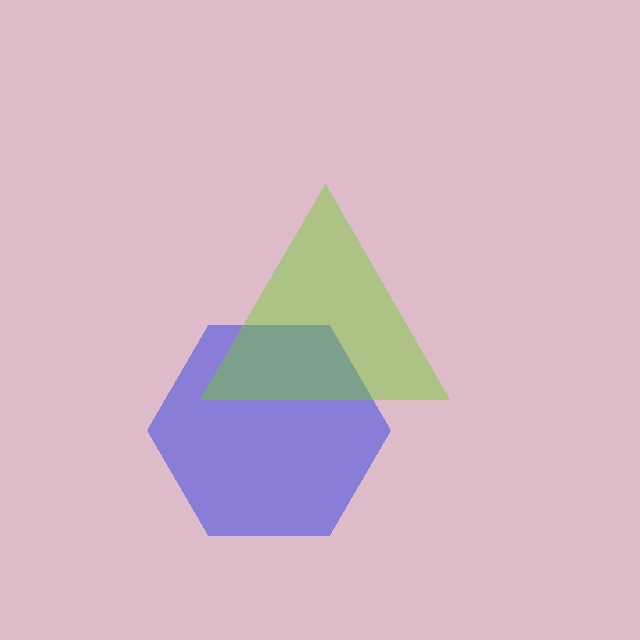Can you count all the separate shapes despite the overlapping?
Yes, there are 2 separate shapes.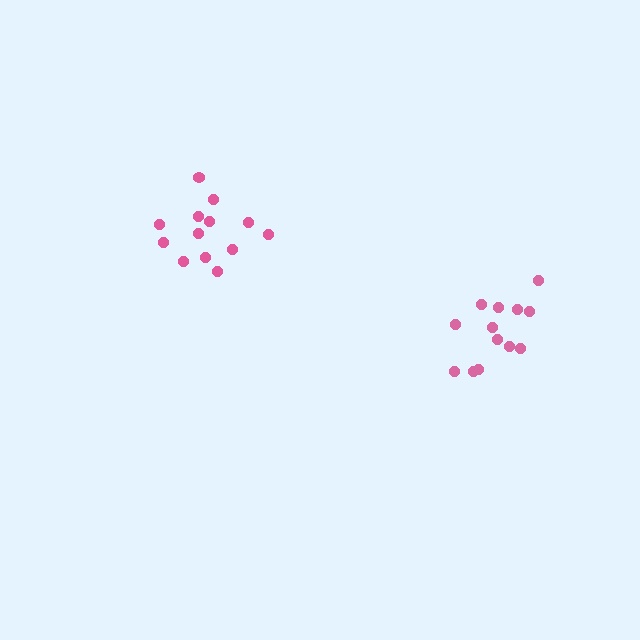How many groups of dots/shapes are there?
There are 2 groups.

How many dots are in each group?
Group 1: 13 dots, Group 2: 13 dots (26 total).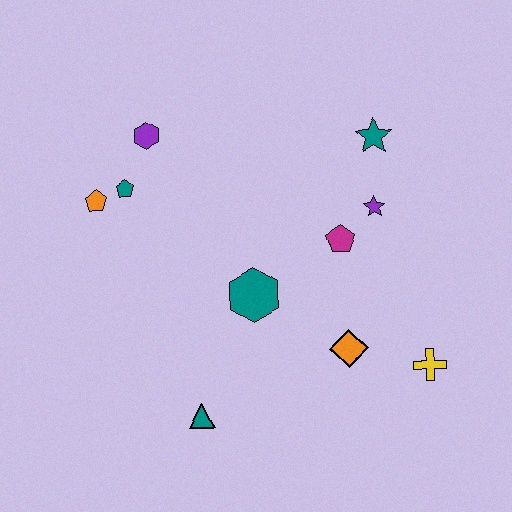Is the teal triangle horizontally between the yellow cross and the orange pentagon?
Yes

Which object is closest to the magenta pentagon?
The purple star is closest to the magenta pentagon.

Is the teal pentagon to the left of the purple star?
Yes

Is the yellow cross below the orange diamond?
Yes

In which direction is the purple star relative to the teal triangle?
The purple star is above the teal triangle.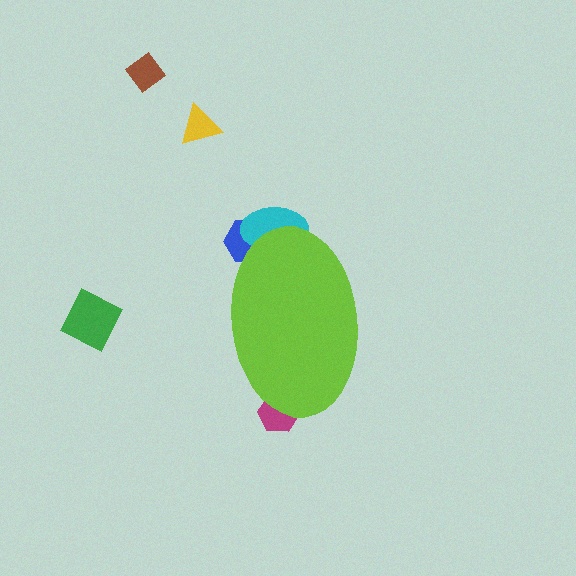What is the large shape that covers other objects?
A lime ellipse.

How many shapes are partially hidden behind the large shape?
3 shapes are partially hidden.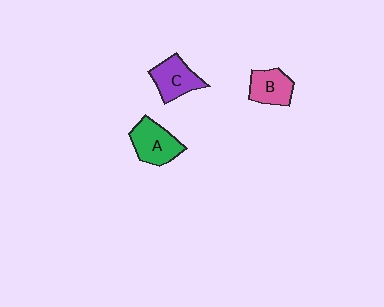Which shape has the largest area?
Shape A (green).